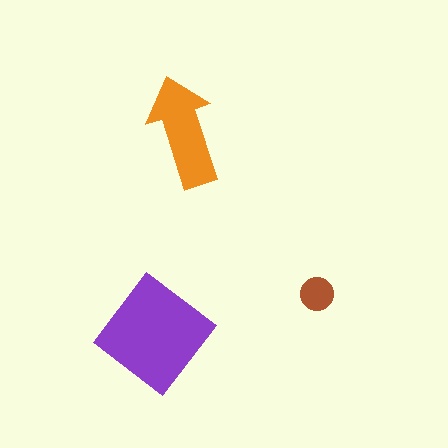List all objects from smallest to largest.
The brown circle, the orange arrow, the purple diamond.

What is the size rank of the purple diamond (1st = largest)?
1st.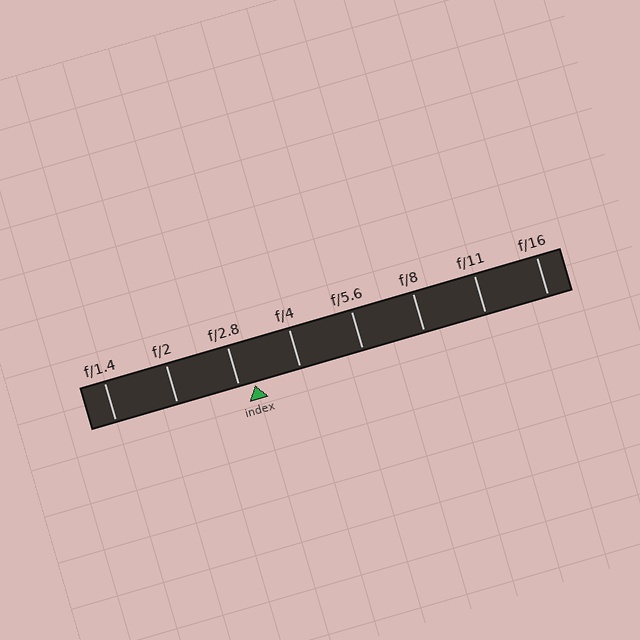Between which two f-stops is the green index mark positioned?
The index mark is between f/2.8 and f/4.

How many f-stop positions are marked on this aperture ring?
There are 8 f-stop positions marked.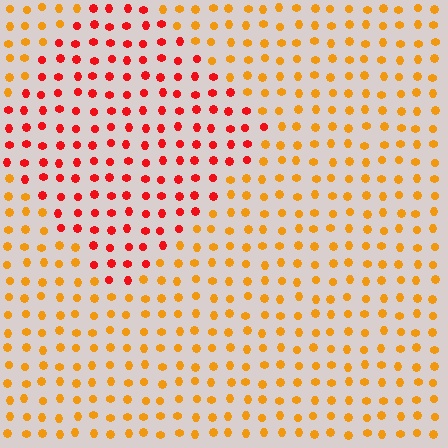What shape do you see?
I see a diamond.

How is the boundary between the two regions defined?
The boundary is defined purely by a slight shift in hue (about 39 degrees). Spacing, size, and orientation are identical on both sides.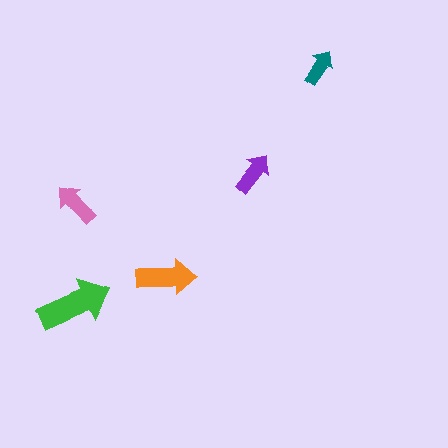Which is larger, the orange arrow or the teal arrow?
The orange one.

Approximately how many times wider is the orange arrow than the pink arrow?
About 1.5 times wider.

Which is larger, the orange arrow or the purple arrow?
The orange one.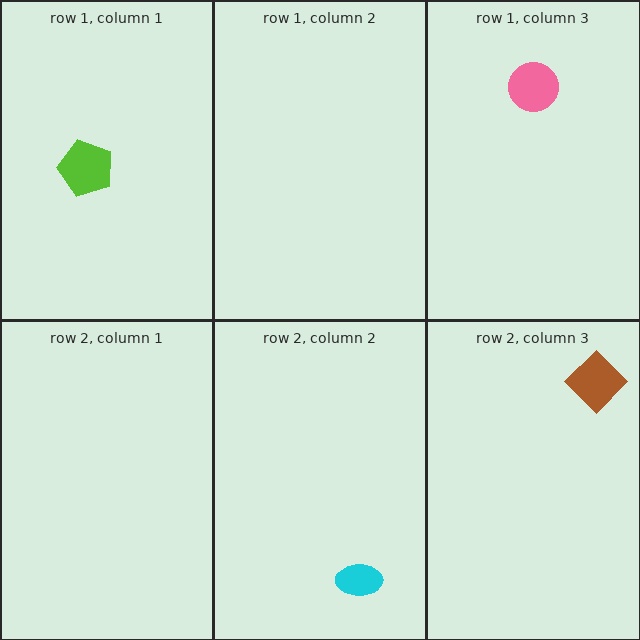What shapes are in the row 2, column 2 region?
The cyan ellipse.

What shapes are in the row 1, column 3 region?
The pink circle.